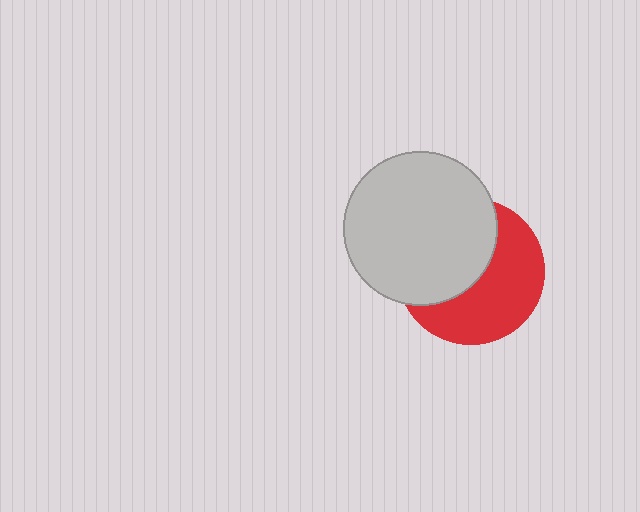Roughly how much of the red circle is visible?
About half of it is visible (roughly 52%).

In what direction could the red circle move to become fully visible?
The red circle could move toward the lower-right. That would shift it out from behind the light gray circle entirely.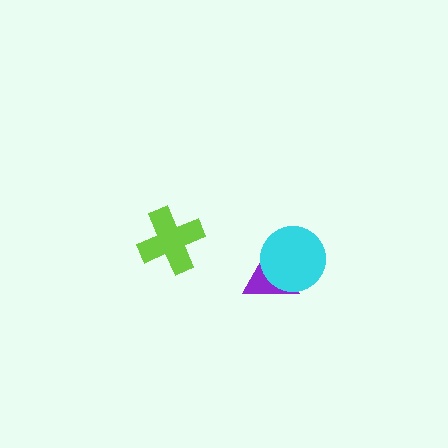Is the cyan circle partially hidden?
No, no other shape covers it.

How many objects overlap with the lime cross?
0 objects overlap with the lime cross.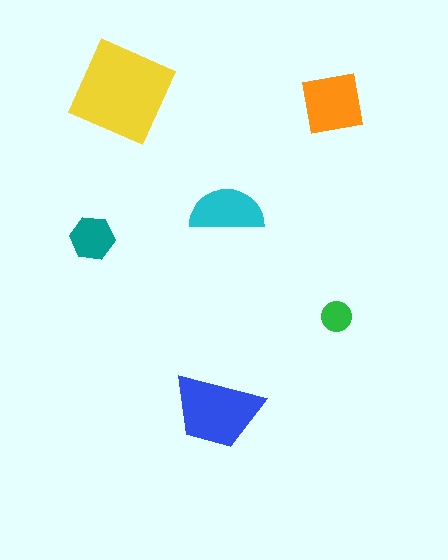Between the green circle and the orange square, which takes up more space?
The orange square.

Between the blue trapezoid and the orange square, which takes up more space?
The blue trapezoid.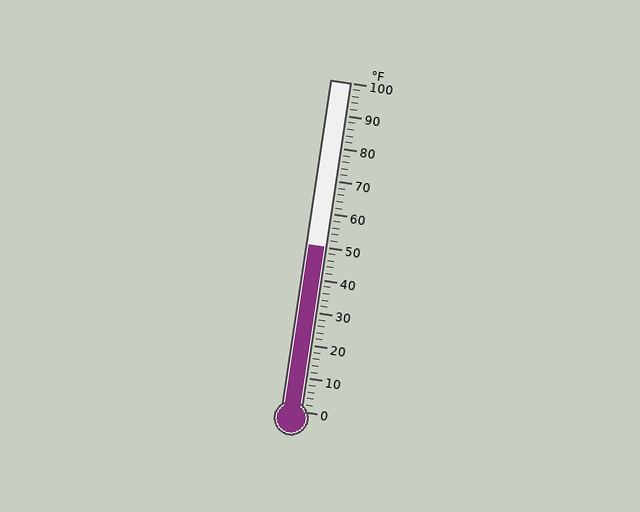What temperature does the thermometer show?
The thermometer shows approximately 50°F.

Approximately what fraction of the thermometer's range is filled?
The thermometer is filled to approximately 50% of its range.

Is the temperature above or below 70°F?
The temperature is below 70°F.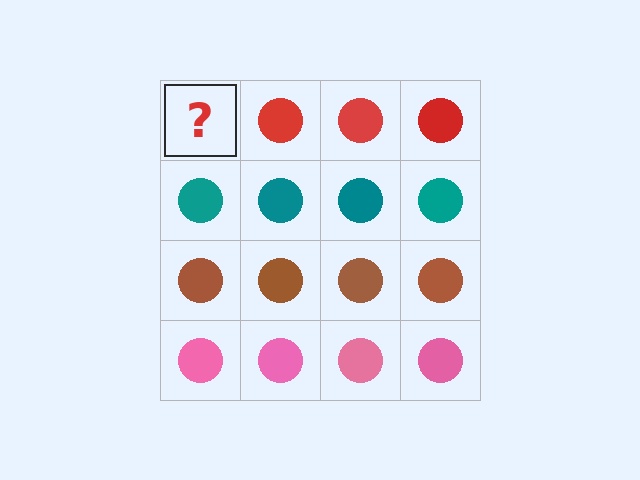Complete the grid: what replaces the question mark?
The question mark should be replaced with a red circle.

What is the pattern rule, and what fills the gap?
The rule is that each row has a consistent color. The gap should be filled with a red circle.